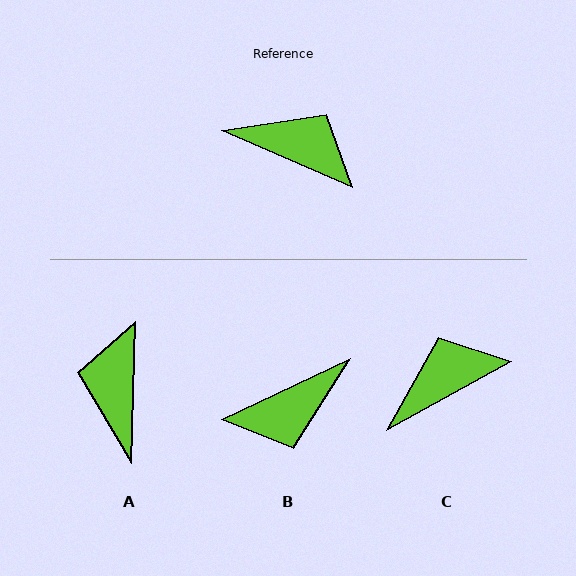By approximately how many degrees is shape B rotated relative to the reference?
Approximately 131 degrees clockwise.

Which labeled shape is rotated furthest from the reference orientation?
B, about 131 degrees away.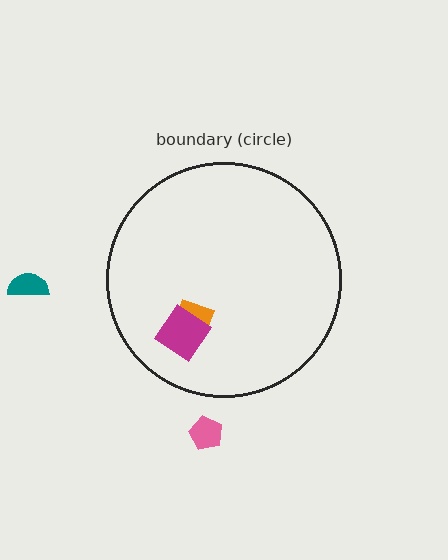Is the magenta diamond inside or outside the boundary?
Inside.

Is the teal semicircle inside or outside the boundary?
Outside.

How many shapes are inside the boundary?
2 inside, 2 outside.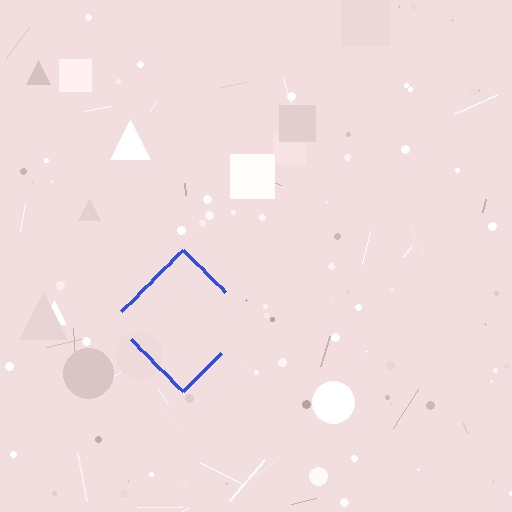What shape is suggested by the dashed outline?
The dashed outline suggests a diamond.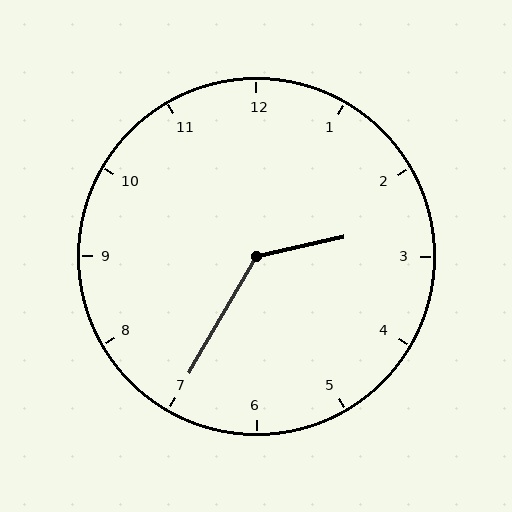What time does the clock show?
2:35.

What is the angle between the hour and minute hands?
Approximately 132 degrees.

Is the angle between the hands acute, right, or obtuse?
It is obtuse.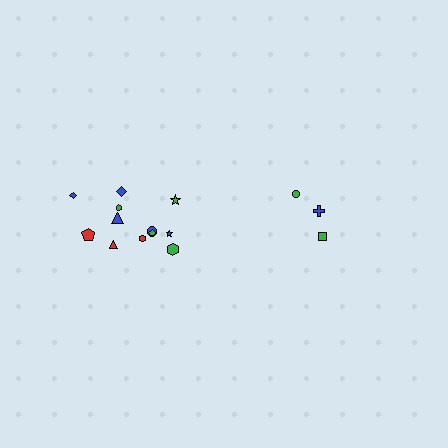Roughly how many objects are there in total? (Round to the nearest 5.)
Roughly 15 objects in total.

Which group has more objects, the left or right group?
The left group.